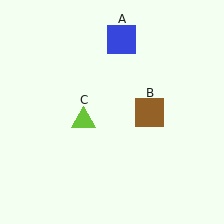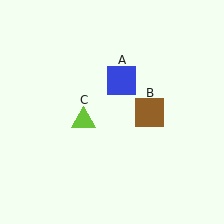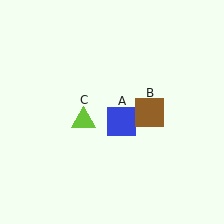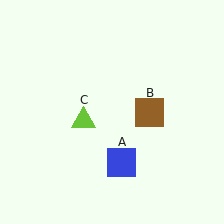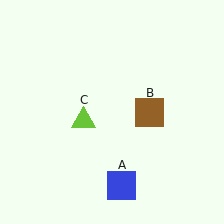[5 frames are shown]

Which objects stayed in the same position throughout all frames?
Brown square (object B) and lime triangle (object C) remained stationary.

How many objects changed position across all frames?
1 object changed position: blue square (object A).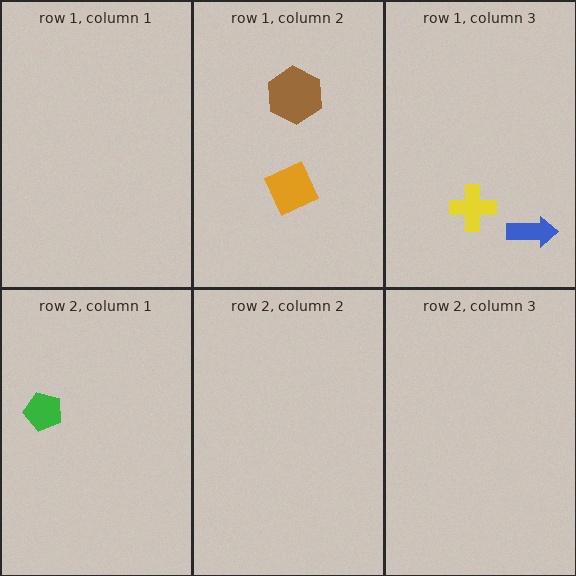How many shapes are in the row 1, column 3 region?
2.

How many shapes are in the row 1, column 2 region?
2.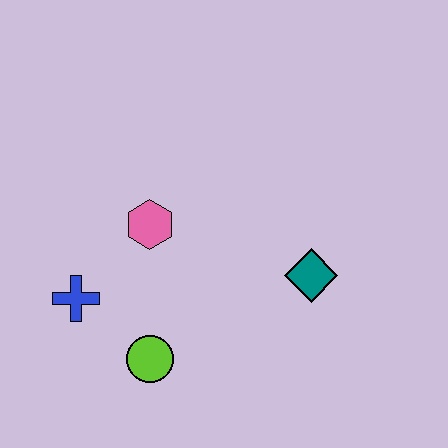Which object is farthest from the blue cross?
The teal diamond is farthest from the blue cross.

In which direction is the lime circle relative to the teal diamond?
The lime circle is to the left of the teal diamond.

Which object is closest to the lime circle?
The blue cross is closest to the lime circle.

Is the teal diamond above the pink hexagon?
No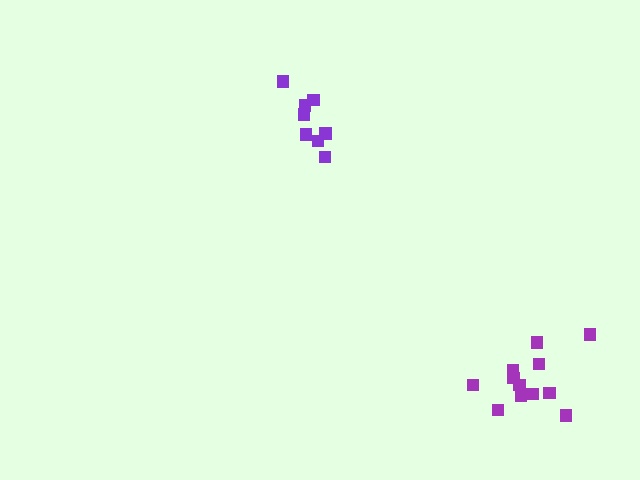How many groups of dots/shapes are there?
There are 2 groups.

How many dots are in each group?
Group 1: 12 dots, Group 2: 8 dots (20 total).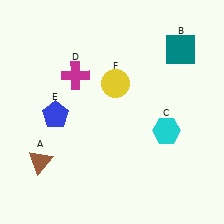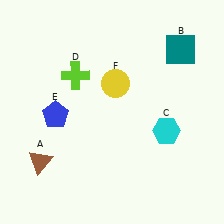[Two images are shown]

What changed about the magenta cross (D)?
In Image 1, D is magenta. In Image 2, it changed to lime.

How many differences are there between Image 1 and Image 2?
There is 1 difference between the two images.